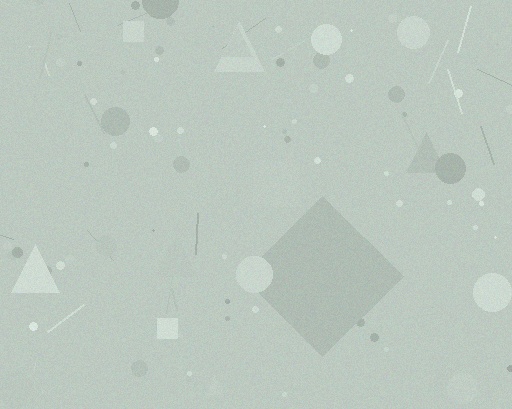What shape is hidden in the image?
A diamond is hidden in the image.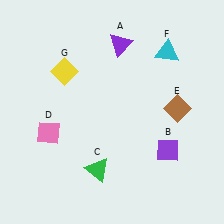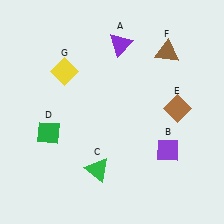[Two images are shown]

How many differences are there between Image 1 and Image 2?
There are 2 differences between the two images.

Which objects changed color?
D changed from pink to green. F changed from cyan to brown.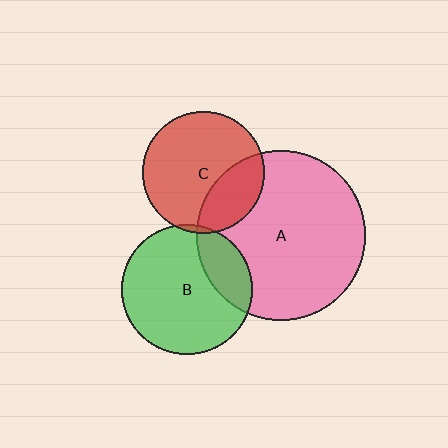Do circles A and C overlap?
Yes.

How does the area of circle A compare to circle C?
Approximately 1.9 times.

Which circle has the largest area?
Circle A (pink).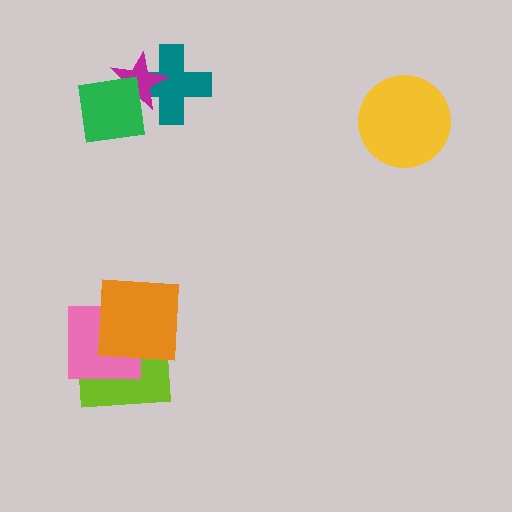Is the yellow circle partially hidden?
No, no other shape covers it.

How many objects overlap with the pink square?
2 objects overlap with the pink square.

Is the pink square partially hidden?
Yes, it is partially covered by another shape.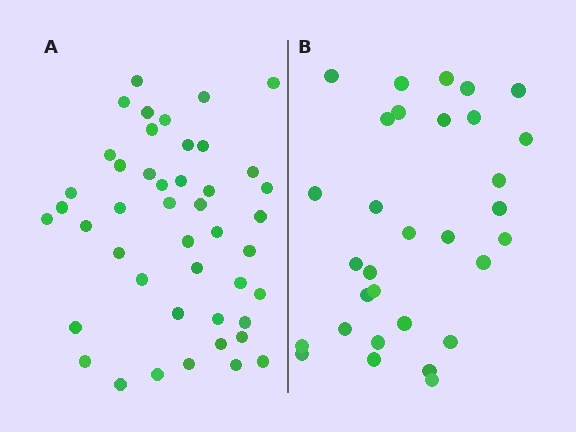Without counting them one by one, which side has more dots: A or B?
Region A (the left region) has more dots.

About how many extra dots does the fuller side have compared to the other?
Region A has approximately 15 more dots than region B.